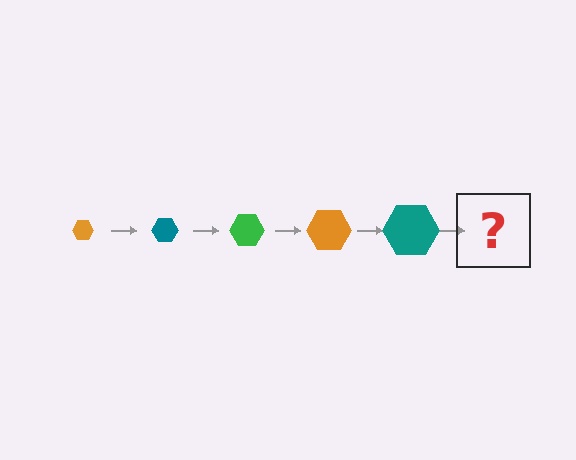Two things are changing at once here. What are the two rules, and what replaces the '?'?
The two rules are that the hexagon grows larger each step and the color cycles through orange, teal, and green. The '?' should be a green hexagon, larger than the previous one.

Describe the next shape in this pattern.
It should be a green hexagon, larger than the previous one.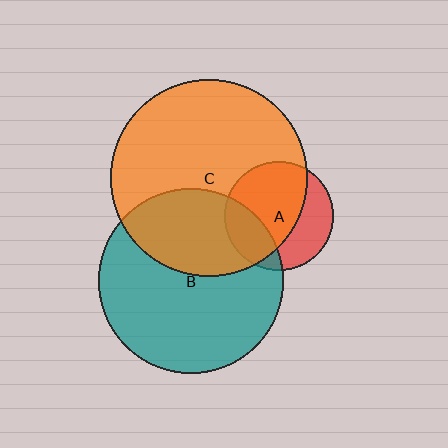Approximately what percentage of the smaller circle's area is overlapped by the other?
Approximately 25%.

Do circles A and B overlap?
Yes.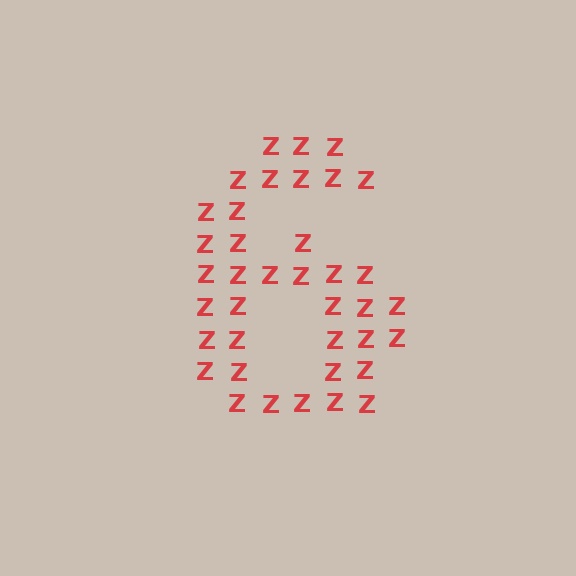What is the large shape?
The large shape is the digit 6.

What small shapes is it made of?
It is made of small letter Z's.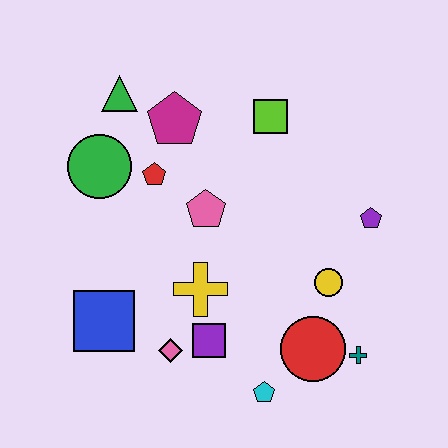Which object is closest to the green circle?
The red pentagon is closest to the green circle.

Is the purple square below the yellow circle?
Yes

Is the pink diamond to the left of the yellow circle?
Yes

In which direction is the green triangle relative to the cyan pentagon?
The green triangle is above the cyan pentagon.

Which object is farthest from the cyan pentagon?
The green triangle is farthest from the cyan pentagon.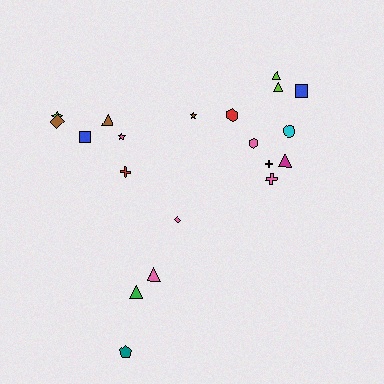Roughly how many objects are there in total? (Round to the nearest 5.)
Roughly 20 objects in total.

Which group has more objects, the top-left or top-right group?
The top-right group.